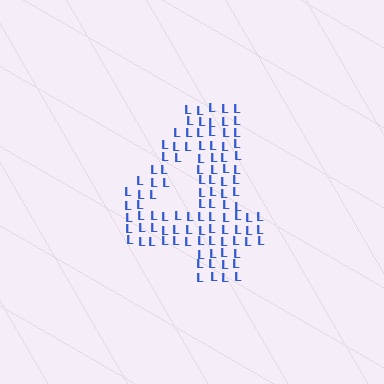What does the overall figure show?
The overall figure shows the digit 4.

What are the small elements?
The small elements are letter L's.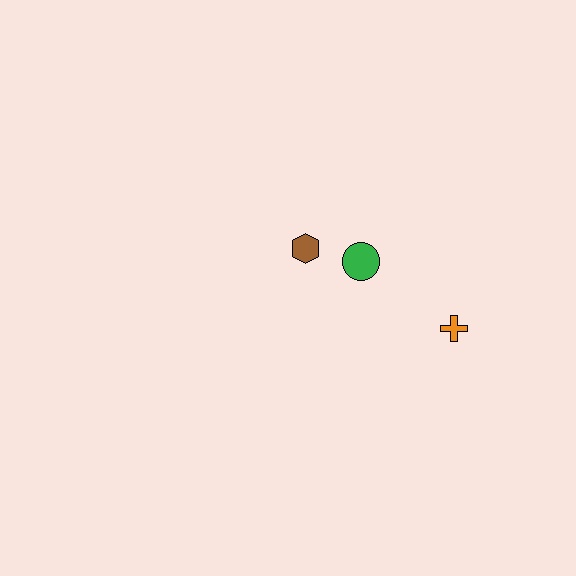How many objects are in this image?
There are 3 objects.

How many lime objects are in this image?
There are no lime objects.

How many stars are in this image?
There are no stars.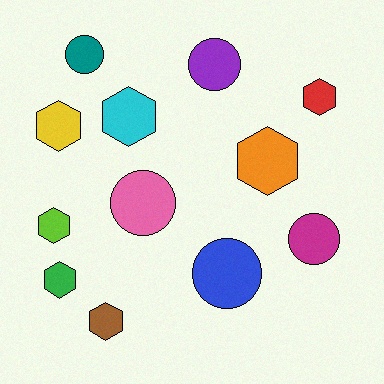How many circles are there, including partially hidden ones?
There are 5 circles.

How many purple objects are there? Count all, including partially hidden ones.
There is 1 purple object.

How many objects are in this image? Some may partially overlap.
There are 12 objects.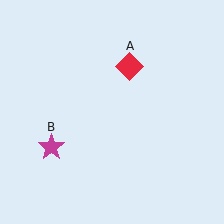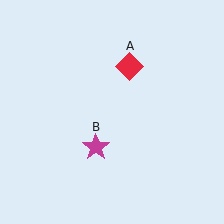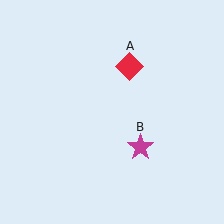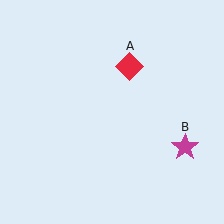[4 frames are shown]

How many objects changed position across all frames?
1 object changed position: magenta star (object B).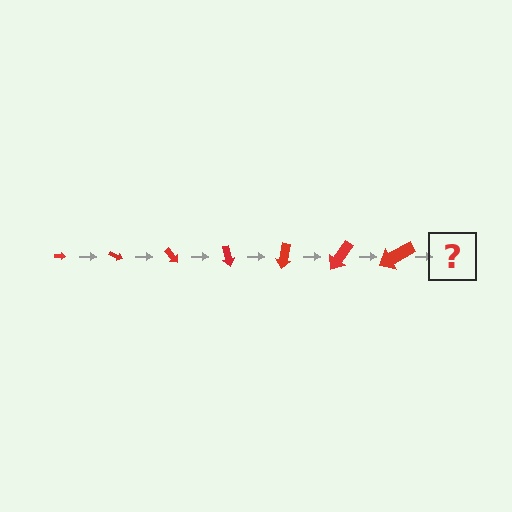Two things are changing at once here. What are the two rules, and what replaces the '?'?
The two rules are that the arrow grows larger each step and it rotates 25 degrees each step. The '?' should be an arrow, larger than the previous one and rotated 175 degrees from the start.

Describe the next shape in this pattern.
It should be an arrow, larger than the previous one and rotated 175 degrees from the start.